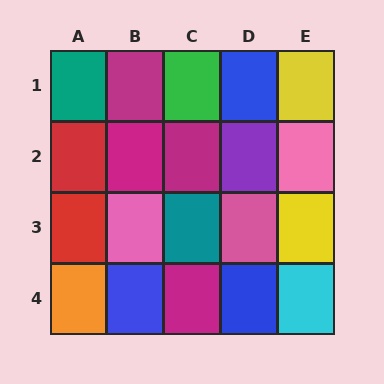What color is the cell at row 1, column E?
Yellow.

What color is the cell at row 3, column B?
Pink.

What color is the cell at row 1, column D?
Blue.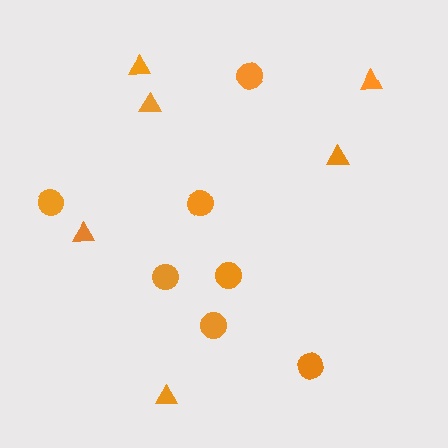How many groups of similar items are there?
There are 2 groups: one group of triangles (6) and one group of circles (7).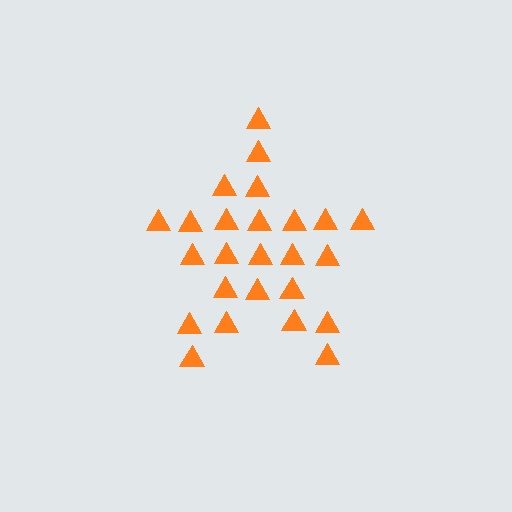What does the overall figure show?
The overall figure shows a star.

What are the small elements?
The small elements are triangles.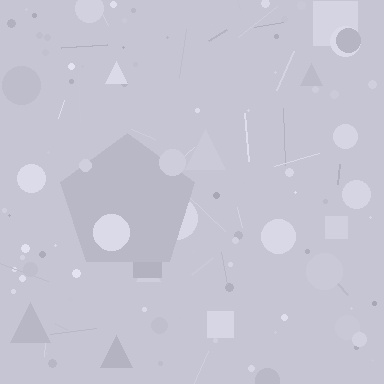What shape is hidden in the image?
A pentagon is hidden in the image.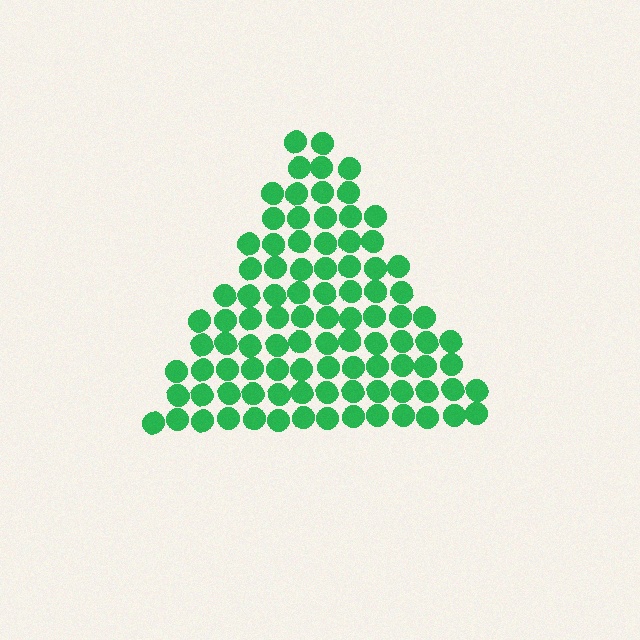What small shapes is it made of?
It is made of small circles.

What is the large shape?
The large shape is a triangle.